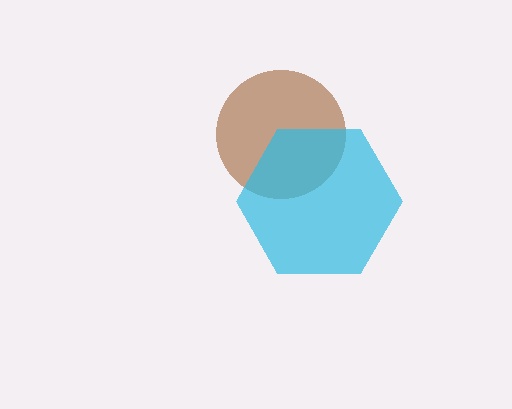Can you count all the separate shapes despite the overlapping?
Yes, there are 2 separate shapes.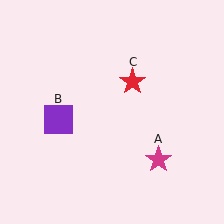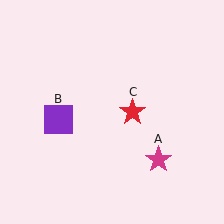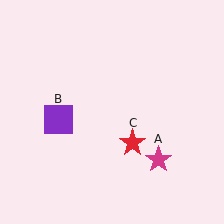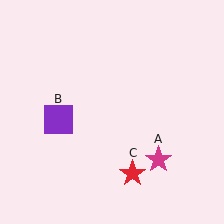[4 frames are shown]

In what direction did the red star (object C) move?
The red star (object C) moved down.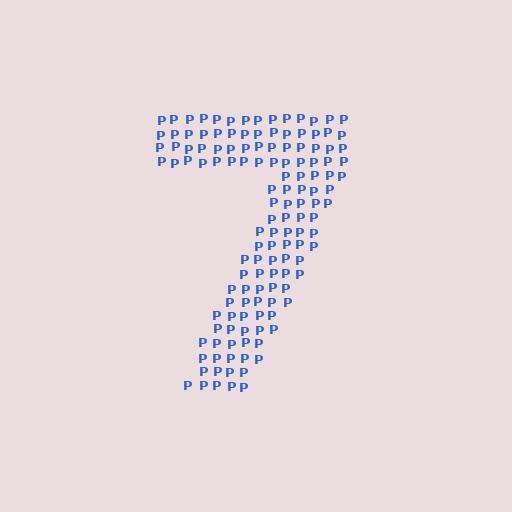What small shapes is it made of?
It is made of small letter P's.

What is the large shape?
The large shape is the digit 7.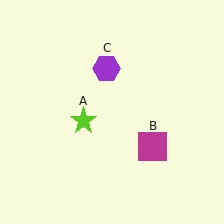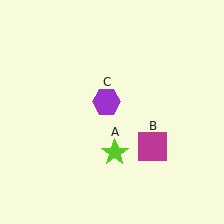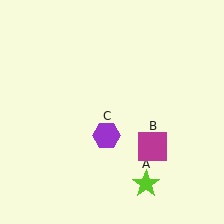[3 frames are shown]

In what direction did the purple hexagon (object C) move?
The purple hexagon (object C) moved down.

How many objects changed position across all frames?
2 objects changed position: lime star (object A), purple hexagon (object C).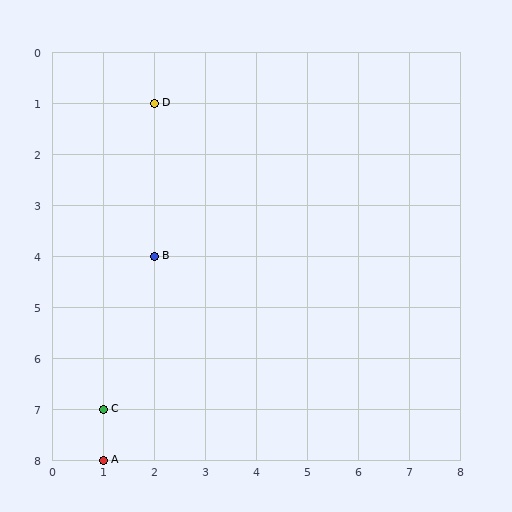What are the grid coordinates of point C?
Point C is at grid coordinates (1, 7).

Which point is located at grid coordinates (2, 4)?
Point B is at (2, 4).